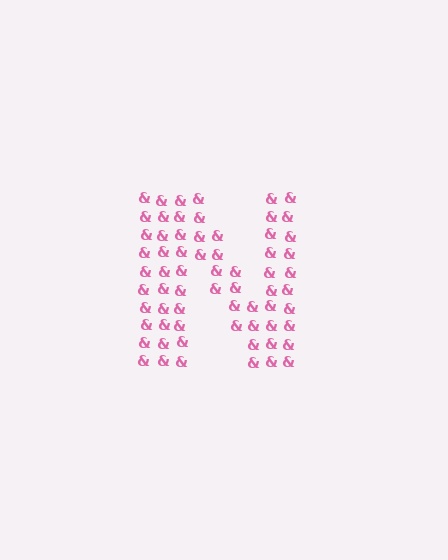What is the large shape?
The large shape is the letter N.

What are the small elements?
The small elements are ampersands.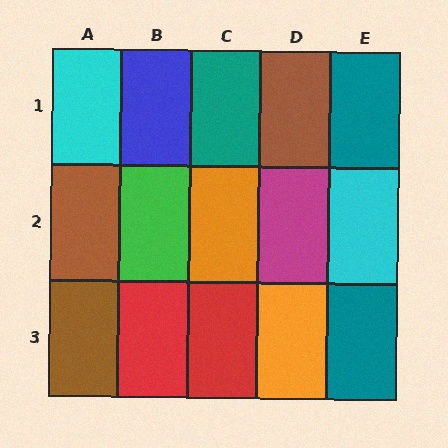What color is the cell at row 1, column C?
Teal.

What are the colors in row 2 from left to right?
Brown, green, orange, magenta, cyan.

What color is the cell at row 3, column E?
Teal.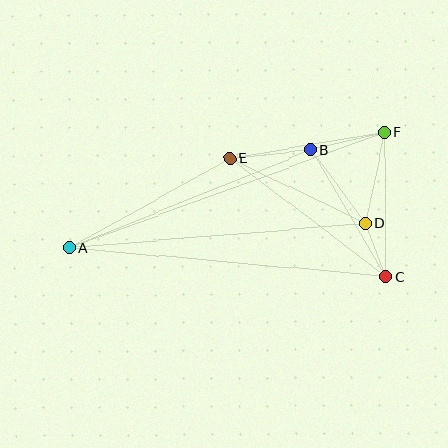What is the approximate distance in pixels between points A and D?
The distance between A and D is approximately 297 pixels.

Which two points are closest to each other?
Points C and D are closest to each other.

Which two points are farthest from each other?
Points A and F are farthest from each other.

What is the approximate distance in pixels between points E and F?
The distance between E and F is approximately 157 pixels.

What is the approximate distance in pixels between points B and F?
The distance between B and F is approximately 76 pixels.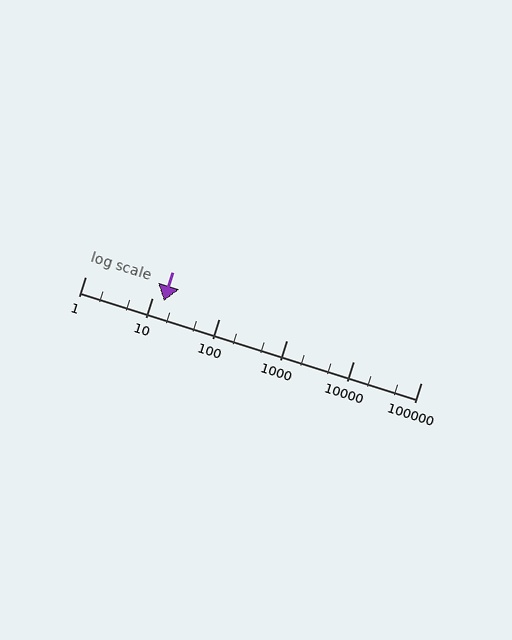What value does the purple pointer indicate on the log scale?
The pointer indicates approximately 15.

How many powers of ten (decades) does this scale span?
The scale spans 5 decades, from 1 to 100000.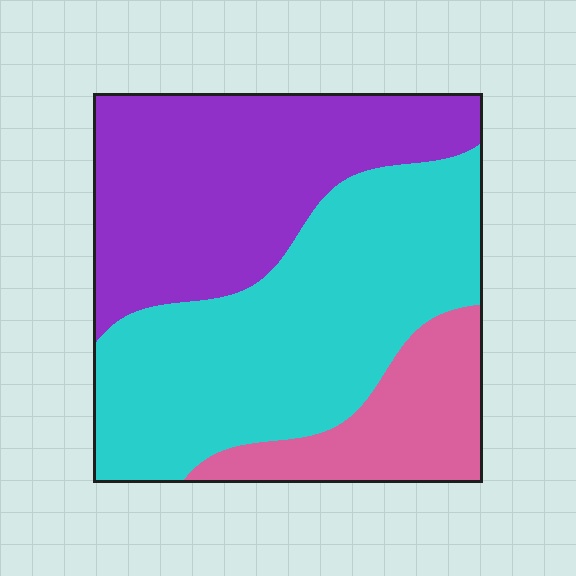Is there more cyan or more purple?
Cyan.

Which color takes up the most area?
Cyan, at roughly 45%.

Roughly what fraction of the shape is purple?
Purple takes up about three eighths (3/8) of the shape.